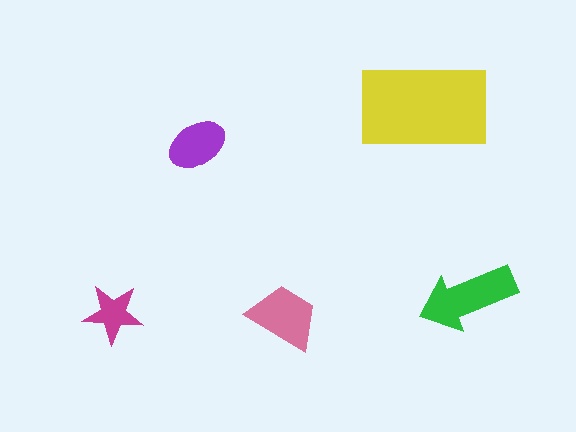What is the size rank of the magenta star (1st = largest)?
5th.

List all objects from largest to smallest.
The yellow rectangle, the green arrow, the pink trapezoid, the purple ellipse, the magenta star.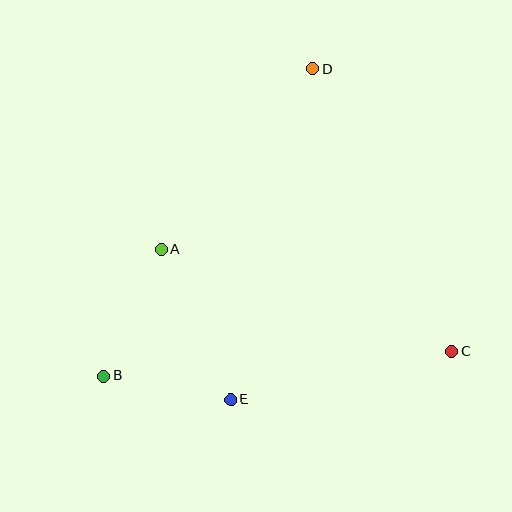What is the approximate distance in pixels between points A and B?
The distance between A and B is approximately 139 pixels.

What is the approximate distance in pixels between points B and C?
The distance between B and C is approximately 348 pixels.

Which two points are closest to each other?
Points B and E are closest to each other.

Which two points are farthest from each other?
Points B and D are farthest from each other.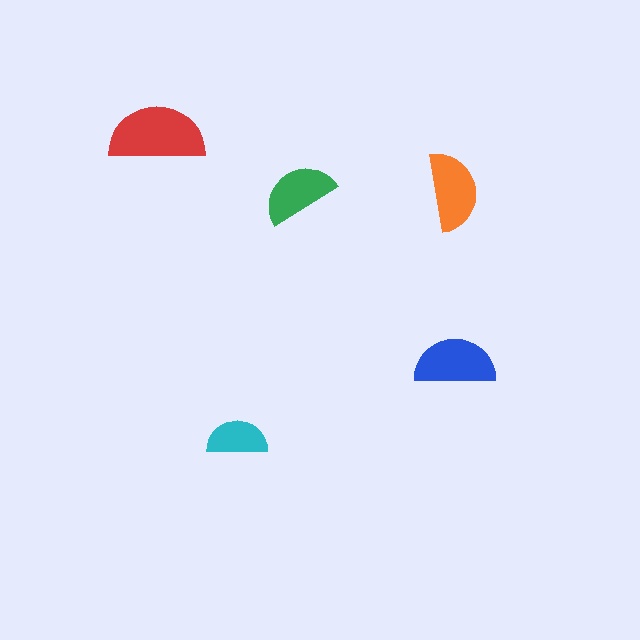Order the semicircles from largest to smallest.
the red one, the blue one, the orange one, the green one, the cyan one.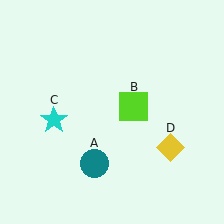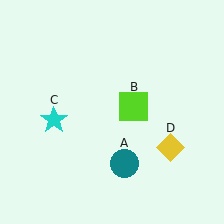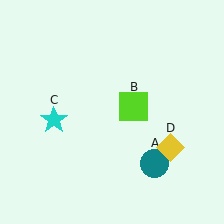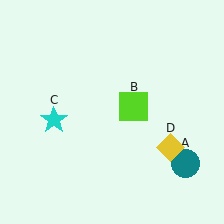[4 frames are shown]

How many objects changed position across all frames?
1 object changed position: teal circle (object A).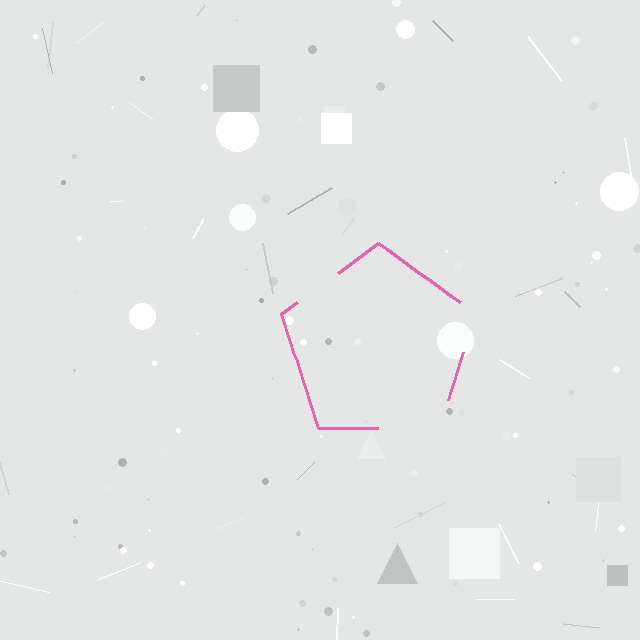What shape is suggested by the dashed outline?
The dashed outline suggests a pentagon.